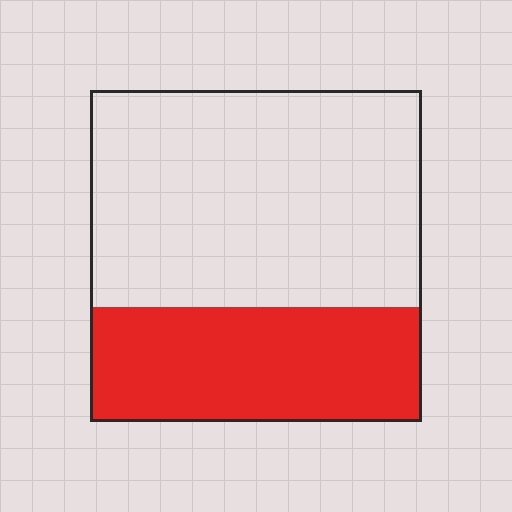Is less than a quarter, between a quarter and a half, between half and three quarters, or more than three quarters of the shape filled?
Between a quarter and a half.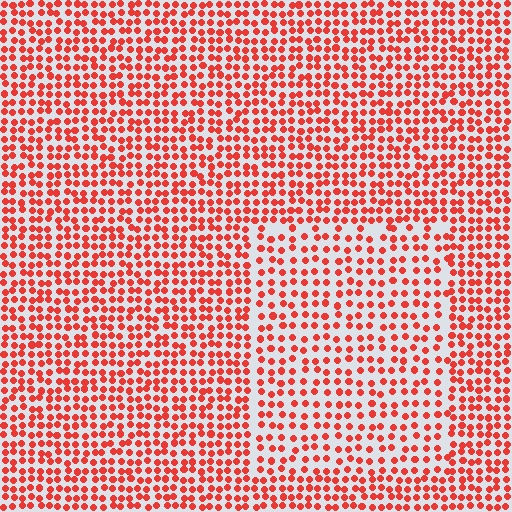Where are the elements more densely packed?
The elements are more densely packed outside the rectangle boundary.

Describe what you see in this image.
The image contains small red elements arranged at two different densities. A rectangle-shaped region is visible where the elements are less densely packed than the surrounding area.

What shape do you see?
I see a rectangle.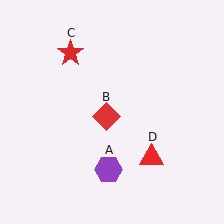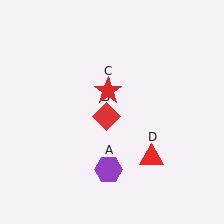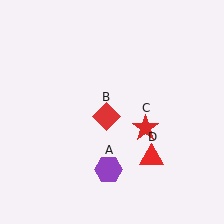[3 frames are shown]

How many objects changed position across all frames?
1 object changed position: red star (object C).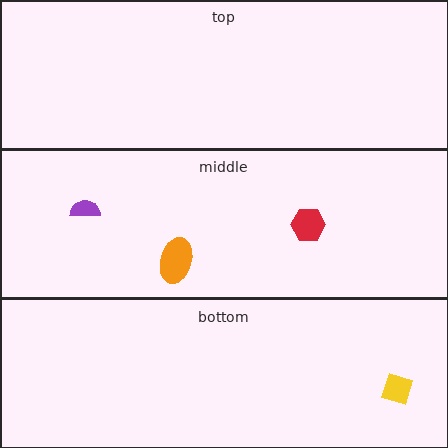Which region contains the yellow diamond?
The bottom region.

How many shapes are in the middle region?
3.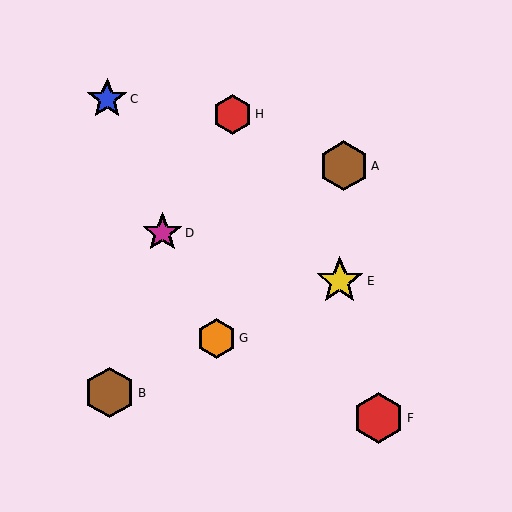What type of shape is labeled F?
Shape F is a red hexagon.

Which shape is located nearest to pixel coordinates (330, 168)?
The brown hexagon (labeled A) at (344, 166) is nearest to that location.